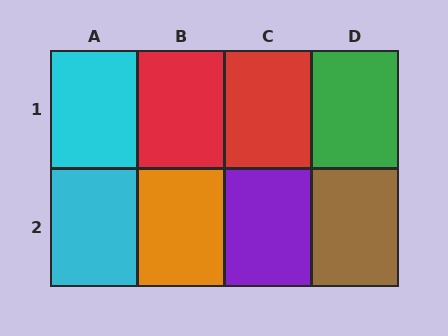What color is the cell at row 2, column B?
Orange.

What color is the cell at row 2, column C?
Purple.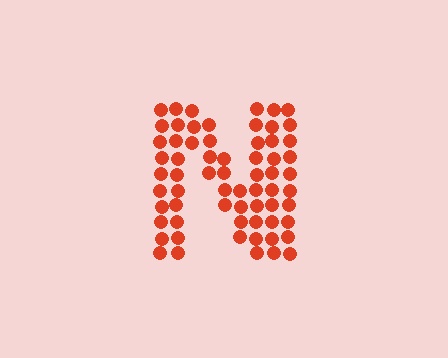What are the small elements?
The small elements are circles.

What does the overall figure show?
The overall figure shows the letter N.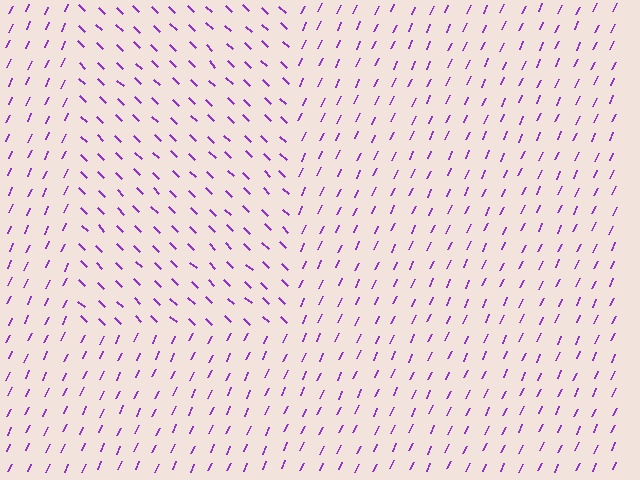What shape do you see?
I see a rectangle.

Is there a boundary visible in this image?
Yes, there is a texture boundary formed by a change in line orientation.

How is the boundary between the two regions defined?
The boundary is defined purely by a change in line orientation (approximately 71 degrees difference). All lines are the same color and thickness.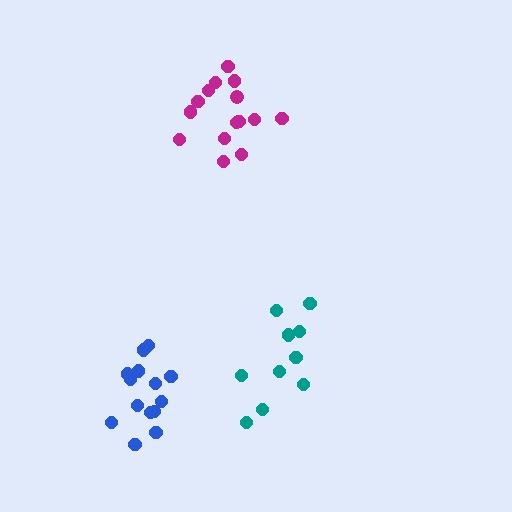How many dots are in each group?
Group 1: 10 dots, Group 2: 15 dots, Group 3: 14 dots (39 total).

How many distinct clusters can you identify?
There are 3 distinct clusters.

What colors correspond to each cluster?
The clusters are colored: teal, magenta, blue.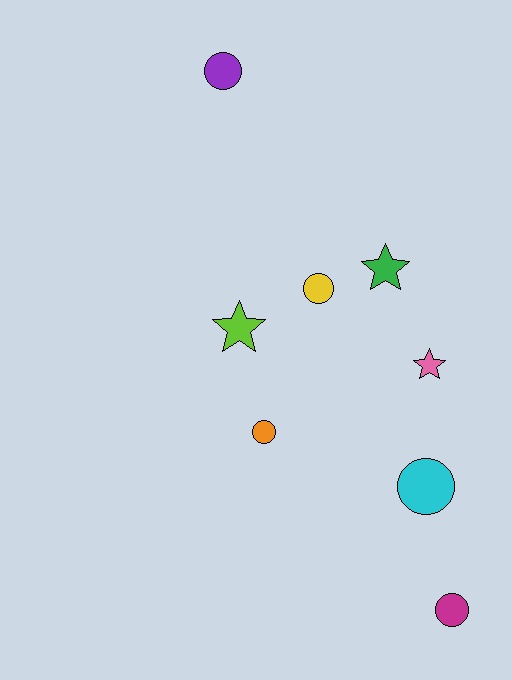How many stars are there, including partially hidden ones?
There are 3 stars.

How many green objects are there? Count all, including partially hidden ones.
There is 1 green object.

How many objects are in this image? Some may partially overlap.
There are 8 objects.